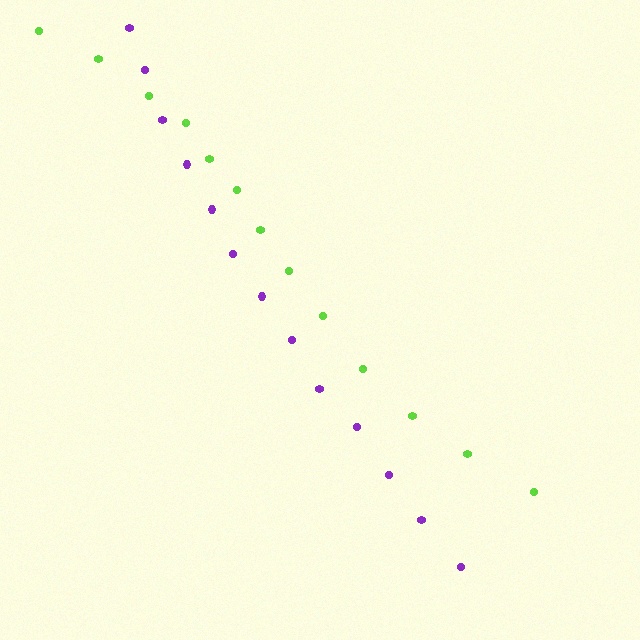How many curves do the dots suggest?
There are 2 distinct paths.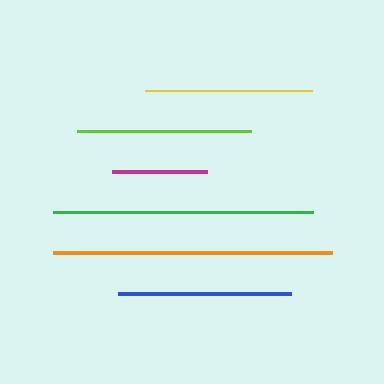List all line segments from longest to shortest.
From longest to shortest: orange, green, lime, blue, yellow, magenta.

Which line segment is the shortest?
The magenta line is the shortest at approximately 95 pixels.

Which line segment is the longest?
The orange line is the longest at approximately 279 pixels.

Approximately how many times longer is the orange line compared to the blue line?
The orange line is approximately 1.6 times the length of the blue line.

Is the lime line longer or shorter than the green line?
The green line is longer than the lime line.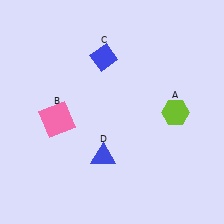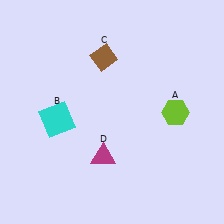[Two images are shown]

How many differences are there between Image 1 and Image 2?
There are 3 differences between the two images.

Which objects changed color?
B changed from pink to cyan. C changed from blue to brown. D changed from blue to magenta.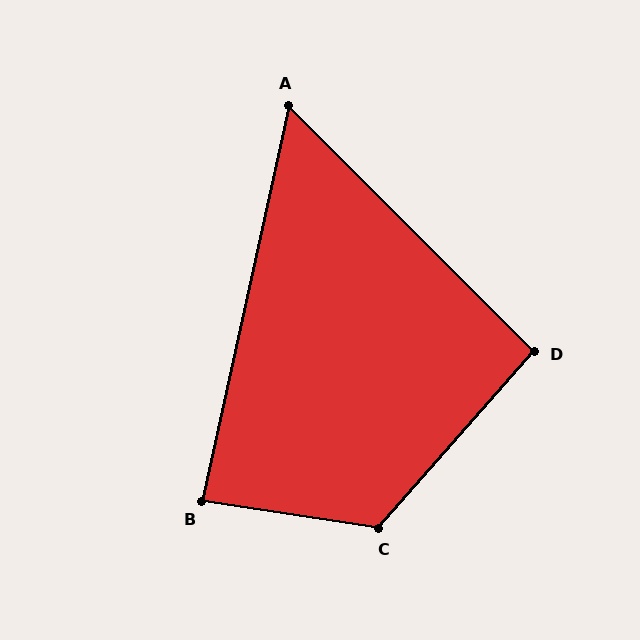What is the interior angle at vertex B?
Approximately 86 degrees (approximately right).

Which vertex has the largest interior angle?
C, at approximately 123 degrees.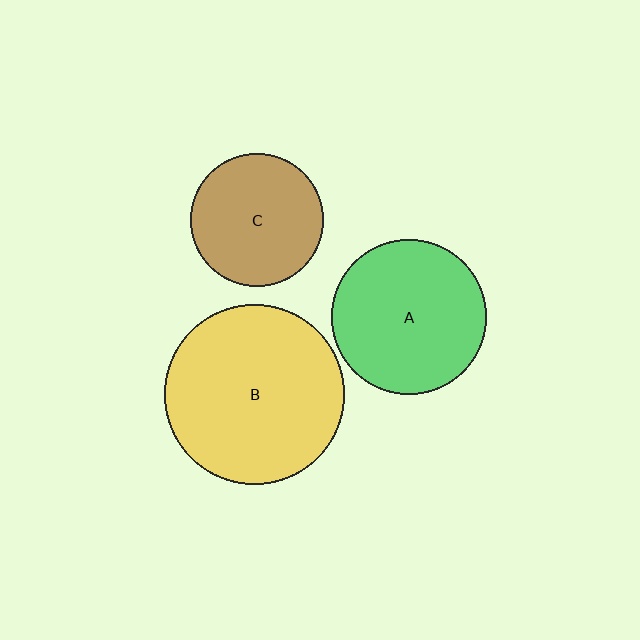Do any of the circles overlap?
No, none of the circles overlap.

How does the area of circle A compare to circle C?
Approximately 1.4 times.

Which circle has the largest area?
Circle B (yellow).